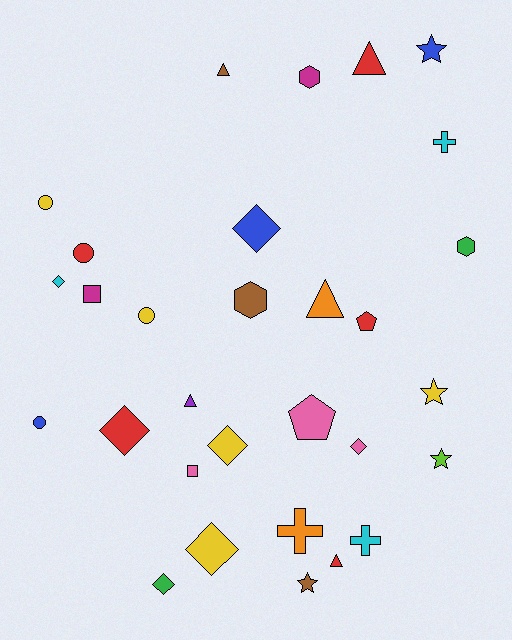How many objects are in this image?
There are 30 objects.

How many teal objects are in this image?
There are no teal objects.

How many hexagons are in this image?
There are 3 hexagons.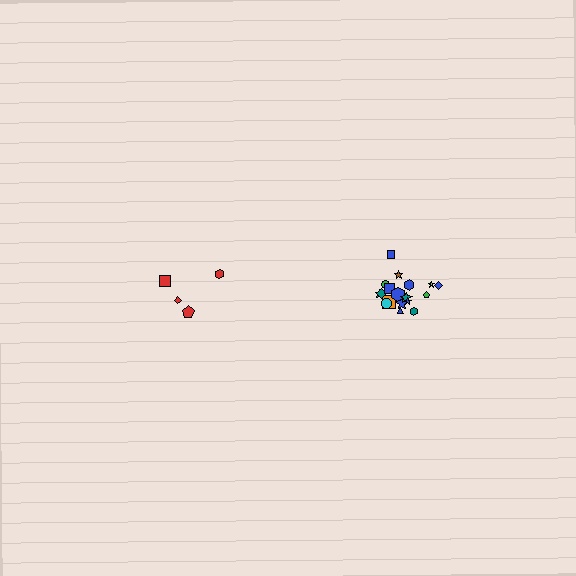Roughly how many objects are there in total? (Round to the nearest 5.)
Roughly 20 objects in total.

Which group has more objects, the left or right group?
The right group.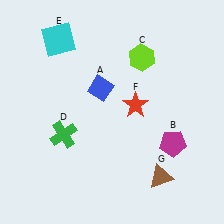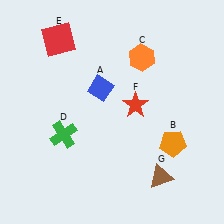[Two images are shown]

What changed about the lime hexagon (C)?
In Image 1, C is lime. In Image 2, it changed to orange.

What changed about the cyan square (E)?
In Image 1, E is cyan. In Image 2, it changed to red.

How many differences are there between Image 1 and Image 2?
There are 3 differences between the two images.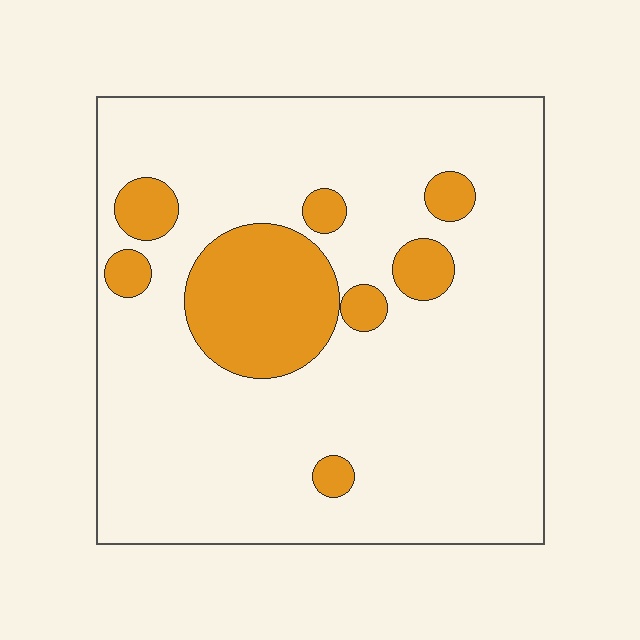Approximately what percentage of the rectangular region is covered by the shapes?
Approximately 15%.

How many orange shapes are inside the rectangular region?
8.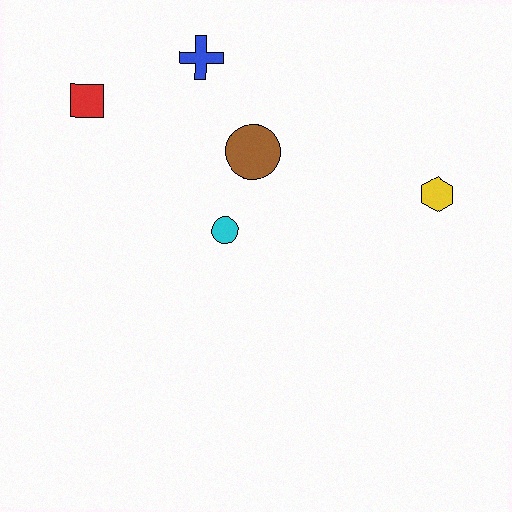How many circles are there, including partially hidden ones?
There are 2 circles.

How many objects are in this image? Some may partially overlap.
There are 5 objects.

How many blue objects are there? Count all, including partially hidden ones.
There is 1 blue object.